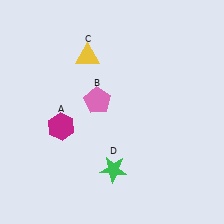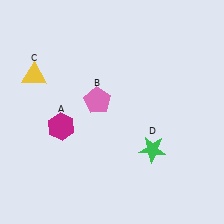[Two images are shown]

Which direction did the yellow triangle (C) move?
The yellow triangle (C) moved left.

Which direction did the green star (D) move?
The green star (D) moved right.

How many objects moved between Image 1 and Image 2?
2 objects moved between the two images.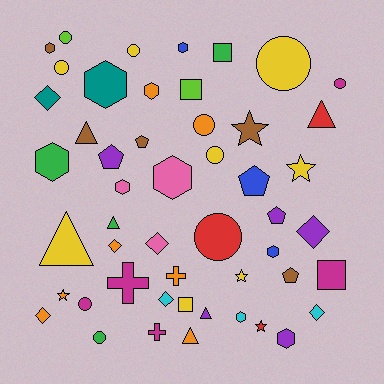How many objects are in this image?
There are 50 objects.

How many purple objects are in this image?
There are 5 purple objects.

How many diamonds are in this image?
There are 7 diamonds.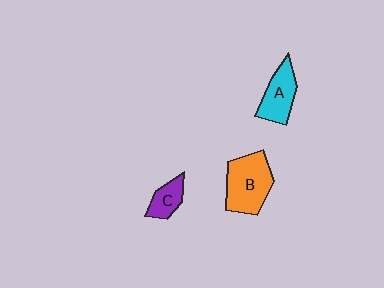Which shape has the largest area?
Shape B (orange).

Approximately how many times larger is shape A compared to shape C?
Approximately 1.5 times.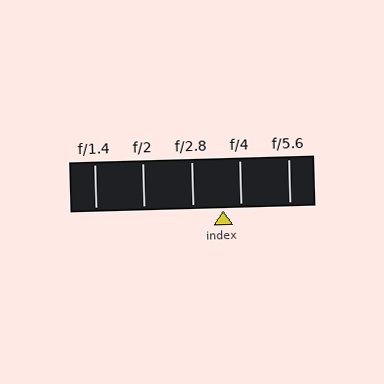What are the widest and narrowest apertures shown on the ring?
The widest aperture shown is f/1.4 and the narrowest is f/5.6.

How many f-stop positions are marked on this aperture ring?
There are 5 f-stop positions marked.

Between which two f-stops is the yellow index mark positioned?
The index mark is between f/2.8 and f/4.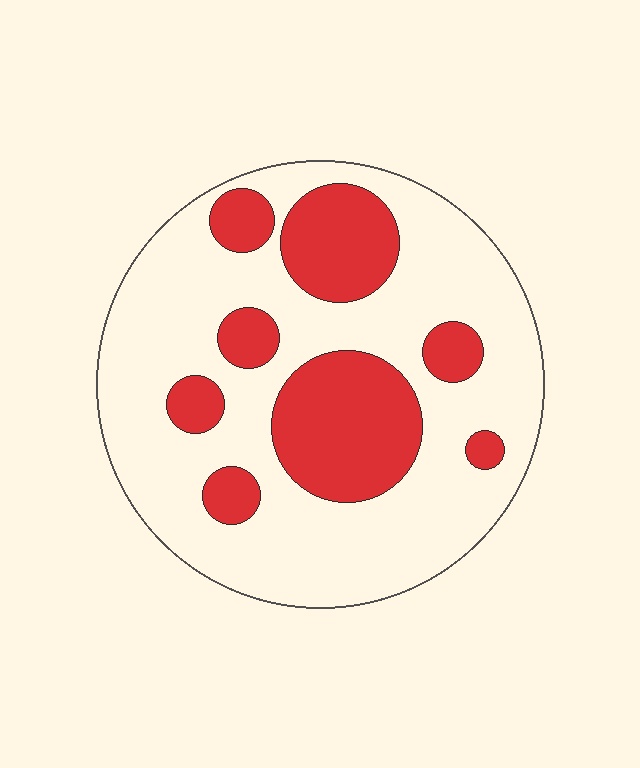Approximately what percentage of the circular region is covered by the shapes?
Approximately 30%.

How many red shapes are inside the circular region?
8.